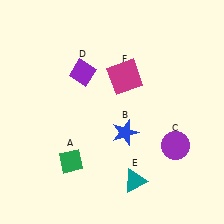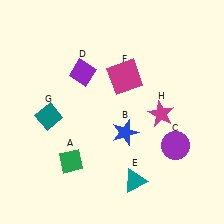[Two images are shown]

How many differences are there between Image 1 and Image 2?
There are 2 differences between the two images.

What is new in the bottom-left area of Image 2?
A teal diamond (G) was added in the bottom-left area of Image 2.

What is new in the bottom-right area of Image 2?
A magenta star (H) was added in the bottom-right area of Image 2.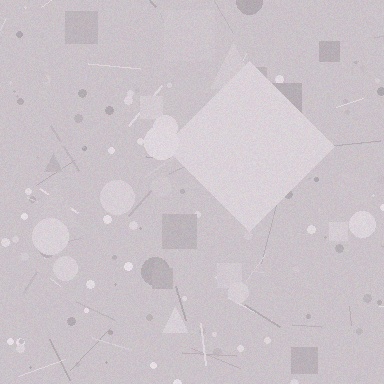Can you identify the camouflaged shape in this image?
The camouflaged shape is a diamond.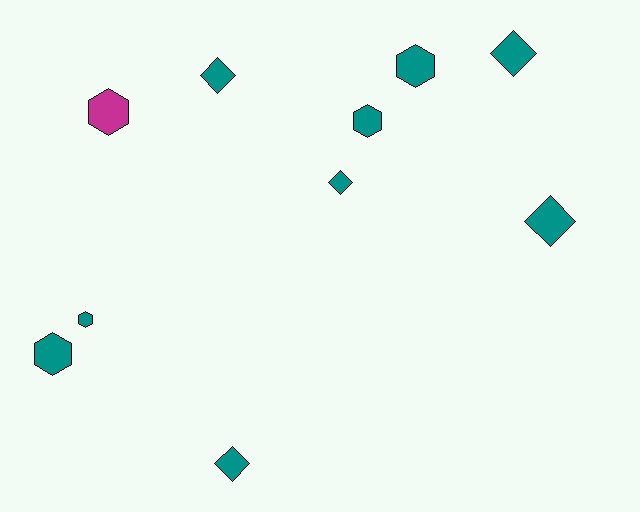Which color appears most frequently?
Teal, with 9 objects.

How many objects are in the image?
There are 10 objects.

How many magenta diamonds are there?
There are no magenta diamonds.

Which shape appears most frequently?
Hexagon, with 5 objects.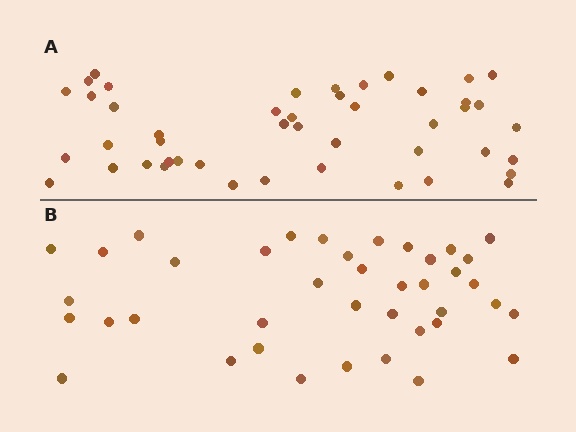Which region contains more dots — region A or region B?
Region A (the top region) has more dots.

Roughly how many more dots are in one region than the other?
Region A has about 6 more dots than region B.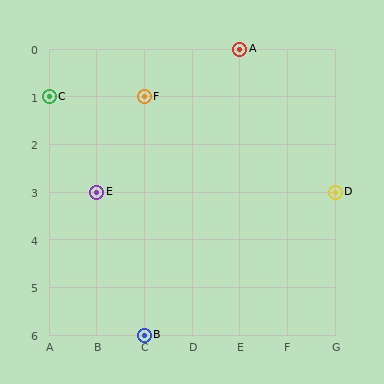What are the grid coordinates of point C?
Point C is at grid coordinates (A, 1).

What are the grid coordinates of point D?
Point D is at grid coordinates (G, 3).